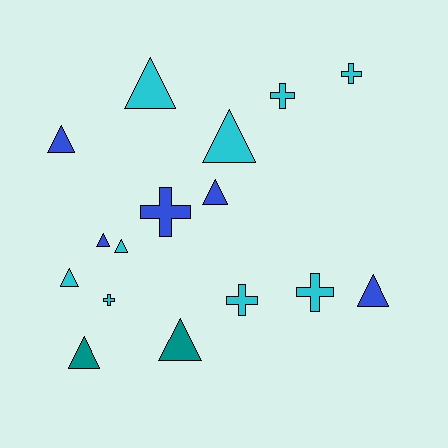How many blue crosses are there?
There is 1 blue cross.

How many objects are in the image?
There are 16 objects.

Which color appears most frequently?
Cyan, with 9 objects.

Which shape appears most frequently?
Triangle, with 10 objects.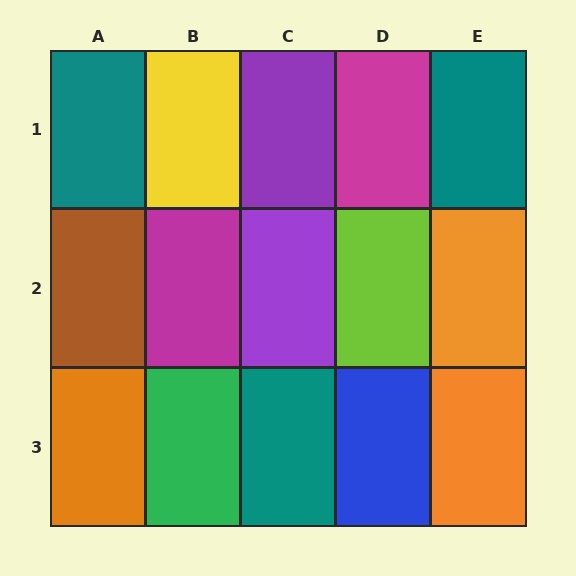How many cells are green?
1 cell is green.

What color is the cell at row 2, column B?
Magenta.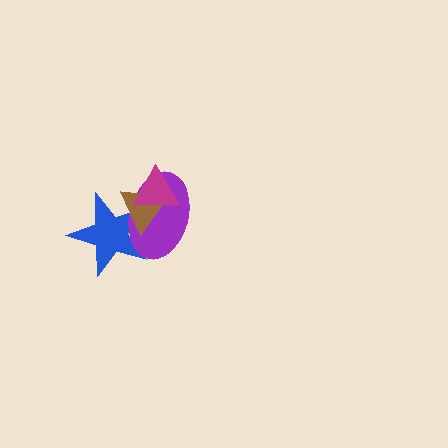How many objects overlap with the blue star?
3 objects overlap with the blue star.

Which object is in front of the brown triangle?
The magenta triangle is in front of the brown triangle.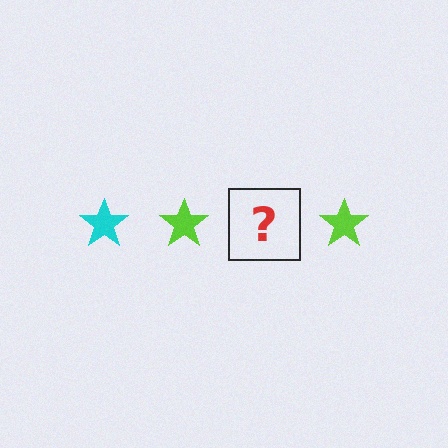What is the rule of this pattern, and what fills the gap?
The rule is that the pattern cycles through cyan, lime stars. The gap should be filled with a cyan star.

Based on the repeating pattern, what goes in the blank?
The blank should be a cyan star.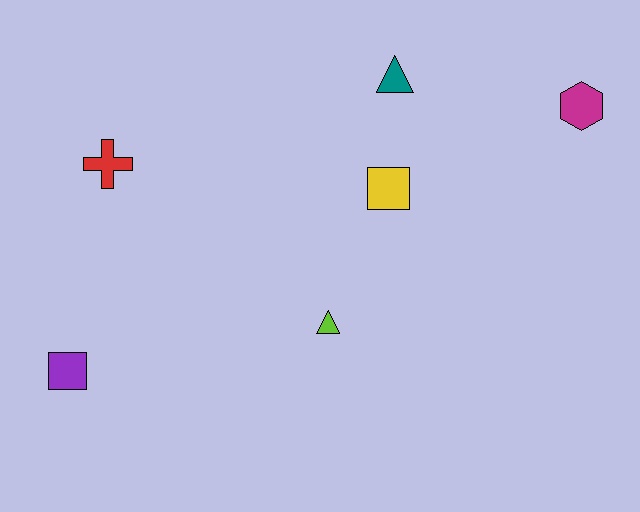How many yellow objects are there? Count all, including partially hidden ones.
There is 1 yellow object.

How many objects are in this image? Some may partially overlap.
There are 6 objects.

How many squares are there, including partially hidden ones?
There are 2 squares.